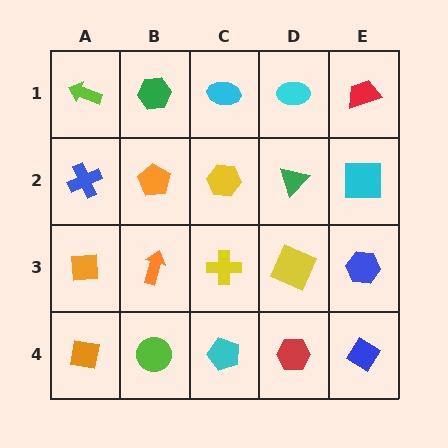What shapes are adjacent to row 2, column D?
A cyan ellipse (row 1, column D), a yellow square (row 3, column D), a yellow hexagon (row 2, column C), a cyan square (row 2, column E).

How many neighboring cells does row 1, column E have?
2.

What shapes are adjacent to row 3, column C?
A yellow hexagon (row 2, column C), a cyan pentagon (row 4, column C), an orange arrow (row 3, column B), a yellow square (row 3, column D).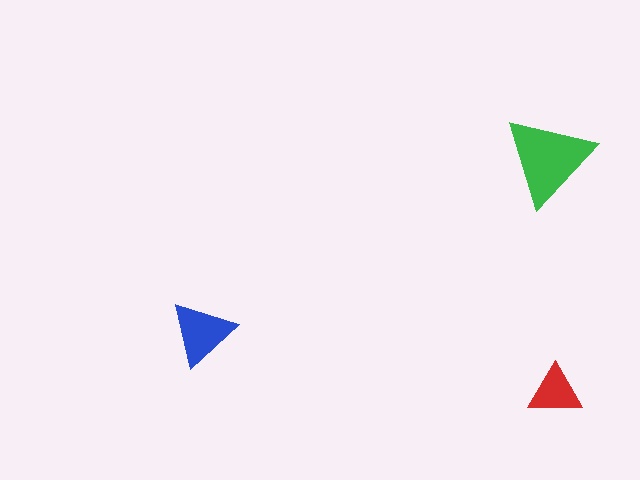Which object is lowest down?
The red triangle is bottommost.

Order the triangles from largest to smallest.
the green one, the blue one, the red one.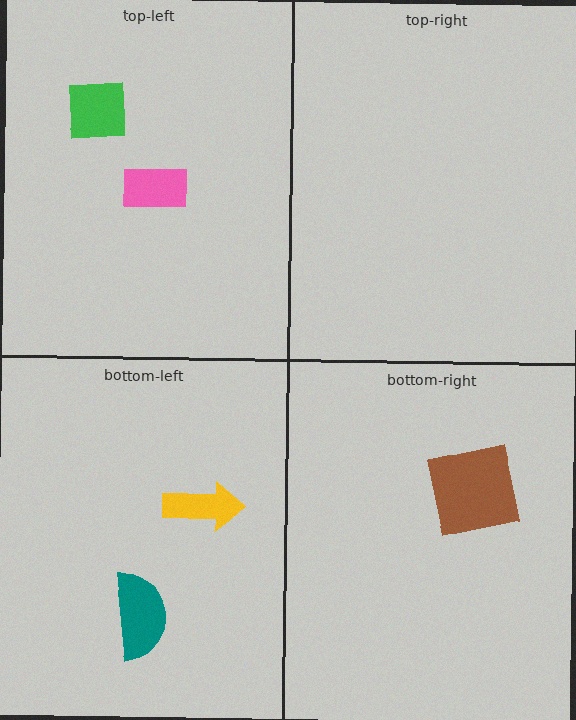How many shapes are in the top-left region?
2.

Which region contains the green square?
The top-left region.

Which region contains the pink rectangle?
The top-left region.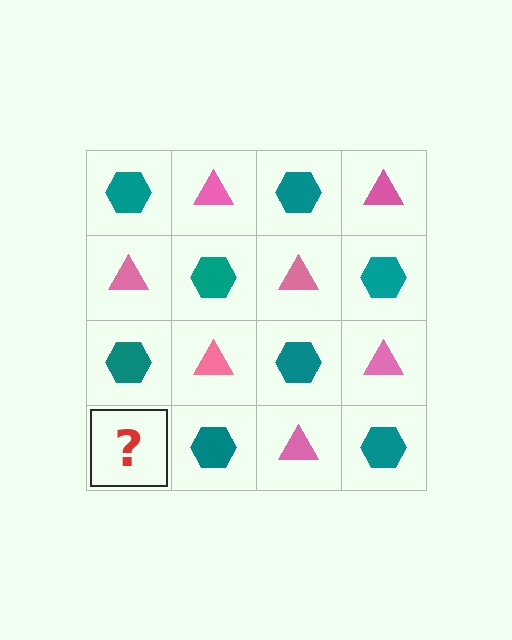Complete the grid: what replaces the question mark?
The question mark should be replaced with a pink triangle.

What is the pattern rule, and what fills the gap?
The rule is that it alternates teal hexagon and pink triangle in a checkerboard pattern. The gap should be filled with a pink triangle.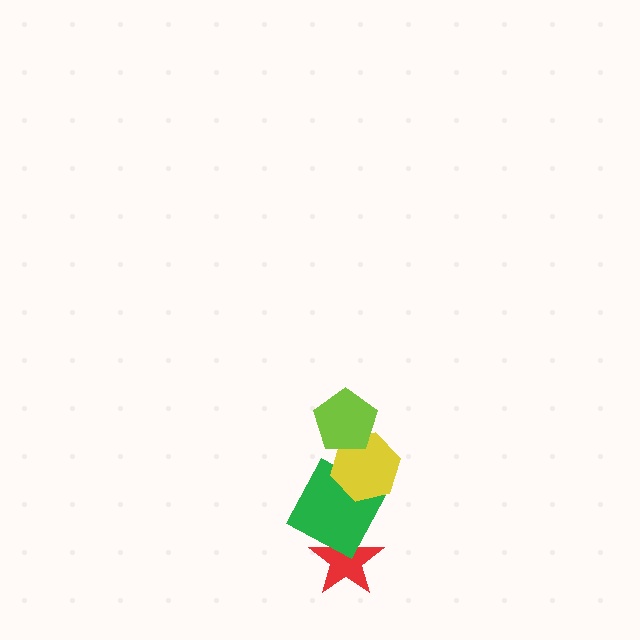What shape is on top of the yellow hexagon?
The lime pentagon is on top of the yellow hexagon.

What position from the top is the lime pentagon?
The lime pentagon is 1st from the top.